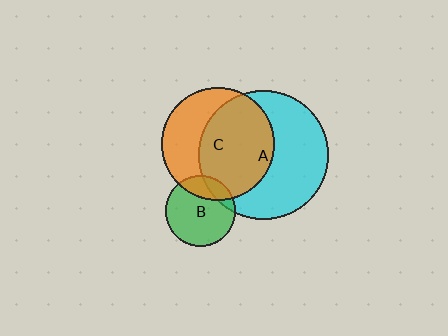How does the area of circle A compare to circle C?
Approximately 1.3 times.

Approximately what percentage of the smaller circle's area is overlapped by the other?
Approximately 60%.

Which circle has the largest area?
Circle A (cyan).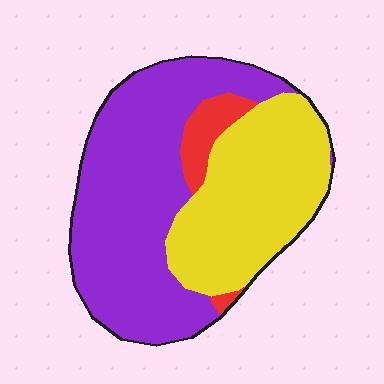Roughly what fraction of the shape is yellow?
Yellow takes up between a quarter and a half of the shape.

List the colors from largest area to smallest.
From largest to smallest: purple, yellow, red.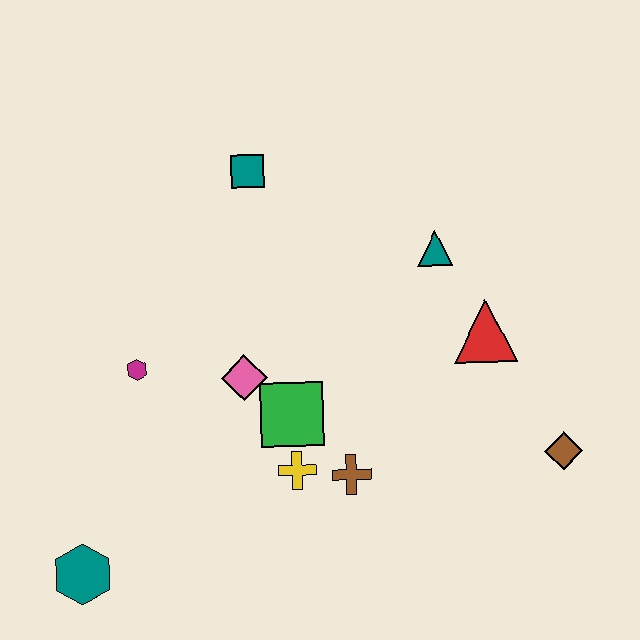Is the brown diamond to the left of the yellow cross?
No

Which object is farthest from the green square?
The brown diamond is farthest from the green square.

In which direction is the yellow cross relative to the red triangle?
The yellow cross is to the left of the red triangle.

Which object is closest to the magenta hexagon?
The pink diamond is closest to the magenta hexagon.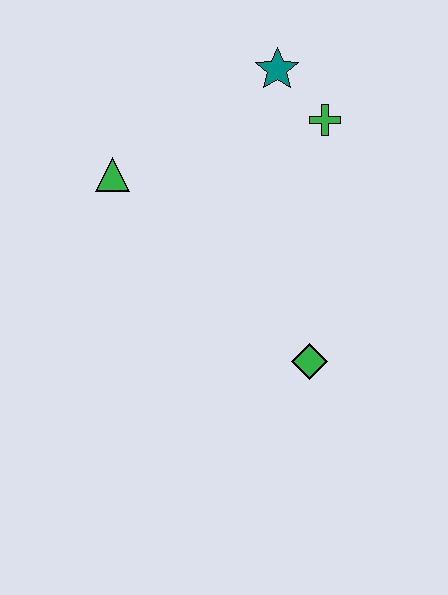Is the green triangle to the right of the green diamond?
No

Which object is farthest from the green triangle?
The green diamond is farthest from the green triangle.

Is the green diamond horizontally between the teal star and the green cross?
Yes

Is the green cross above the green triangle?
Yes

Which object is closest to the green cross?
The teal star is closest to the green cross.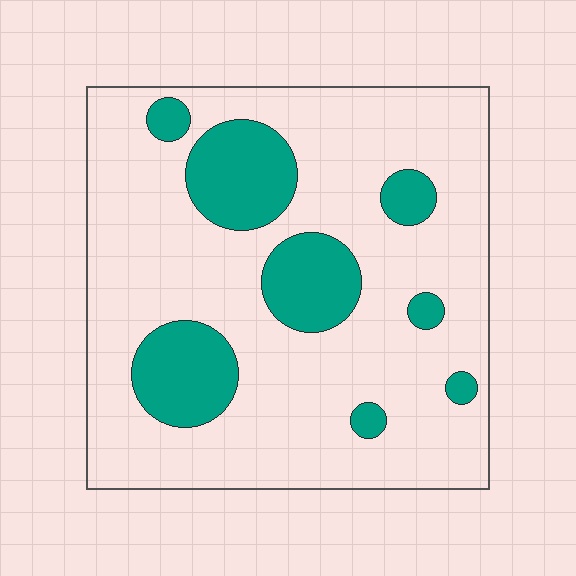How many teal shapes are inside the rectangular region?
8.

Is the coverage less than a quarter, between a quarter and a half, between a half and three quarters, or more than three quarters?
Less than a quarter.